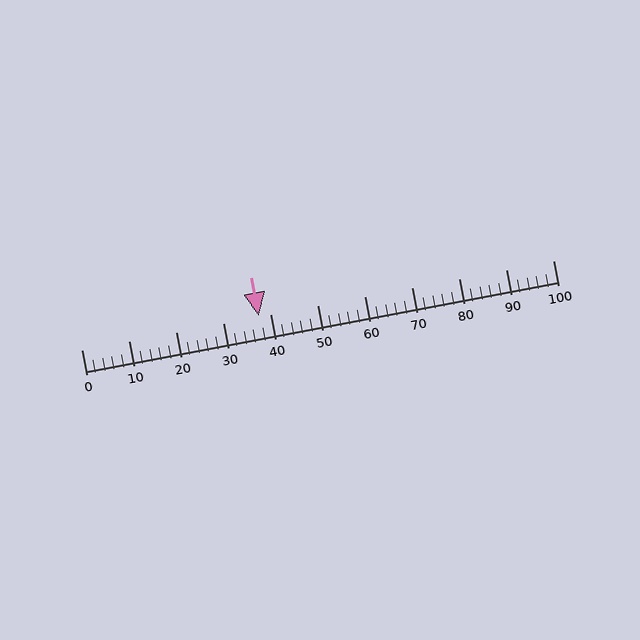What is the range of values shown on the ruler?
The ruler shows values from 0 to 100.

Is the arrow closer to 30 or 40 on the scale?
The arrow is closer to 40.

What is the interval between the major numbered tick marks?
The major tick marks are spaced 10 units apart.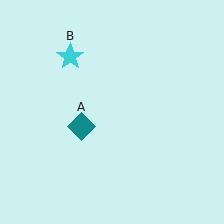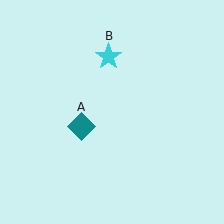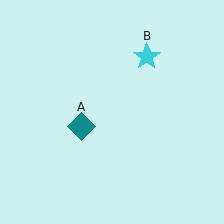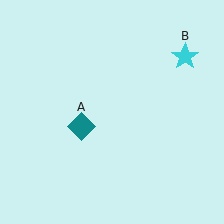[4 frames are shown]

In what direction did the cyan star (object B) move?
The cyan star (object B) moved right.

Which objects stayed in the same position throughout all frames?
Teal diamond (object A) remained stationary.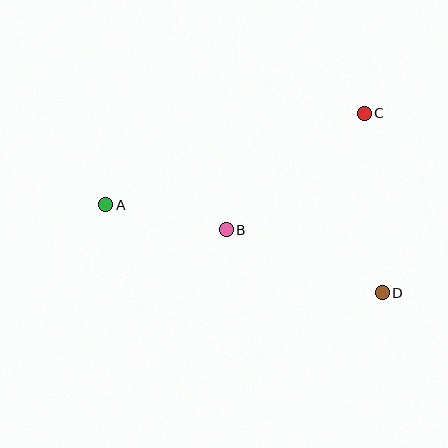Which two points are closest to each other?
Points A and B are closest to each other.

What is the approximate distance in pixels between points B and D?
The distance between B and D is approximately 168 pixels.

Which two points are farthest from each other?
Points A and D are farthest from each other.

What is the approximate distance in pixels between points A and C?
The distance between A and C is approximately 274 pixels.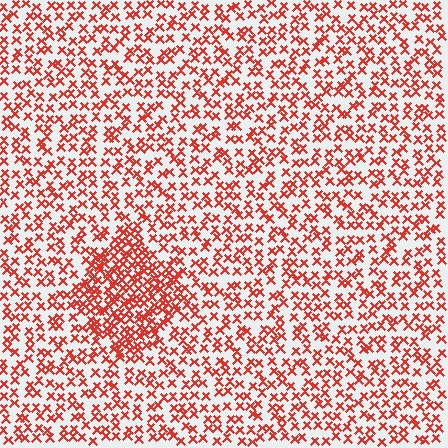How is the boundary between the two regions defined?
The boundary is defined by a change in element density (approximately 2.0x ratio). All elements are the same color, size, and shape.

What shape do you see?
I see a diamond.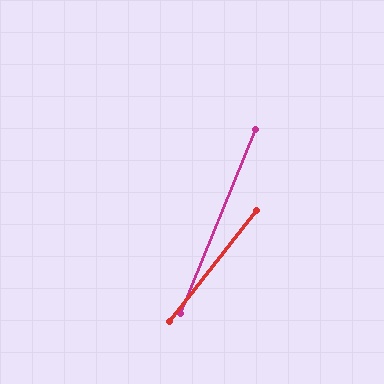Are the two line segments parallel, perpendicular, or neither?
Neither parallel nor perpendicular — they differ by about 16°.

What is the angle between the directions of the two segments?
Approximately 16 degrees.